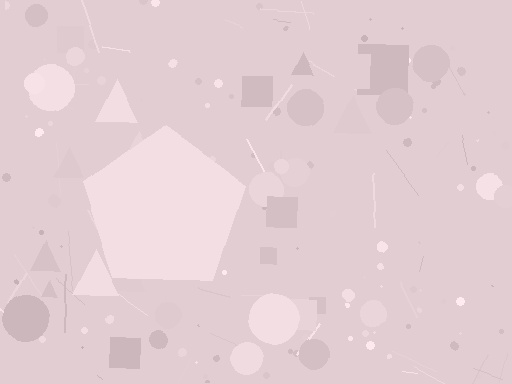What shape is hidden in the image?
A pentagon is hidden in the image.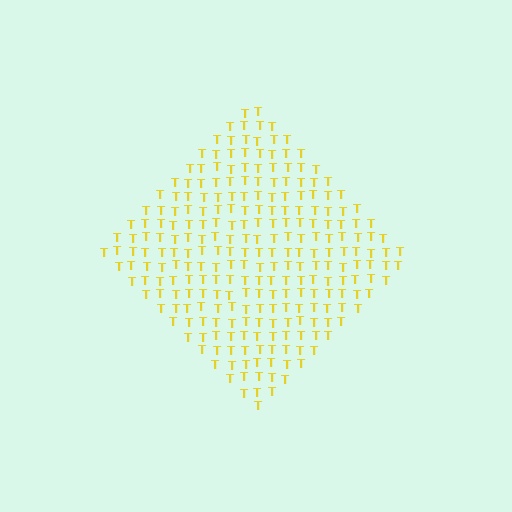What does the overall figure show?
The overall figure shows a diamond.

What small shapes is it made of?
It is made of small letter T's.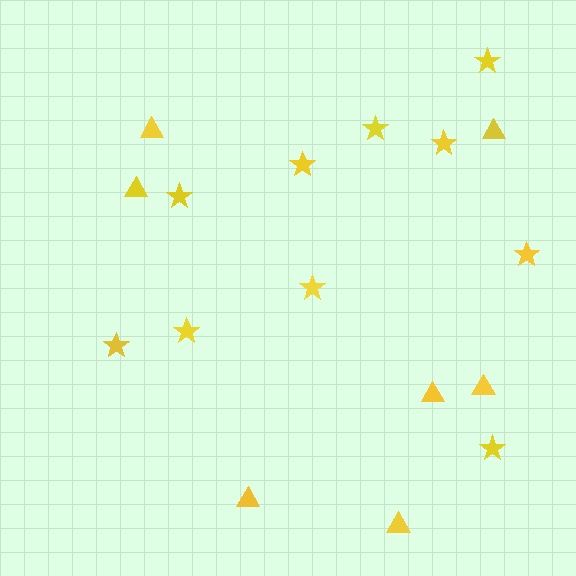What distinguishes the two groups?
There are 2 groups: one group of triangles (7) and one group of stars (10).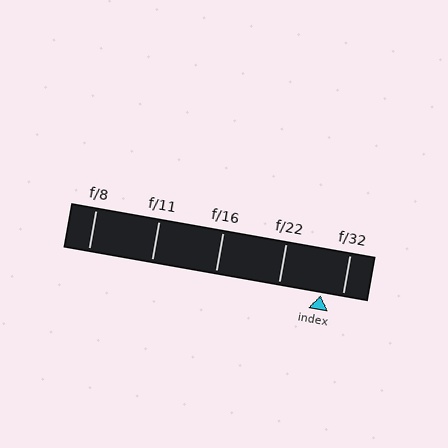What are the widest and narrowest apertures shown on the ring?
The widest aperture shown is f/8 and the narrowest is f/32.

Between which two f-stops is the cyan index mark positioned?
The index mark is between f/22 and f/32.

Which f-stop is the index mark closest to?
The index mark is closest to f/32.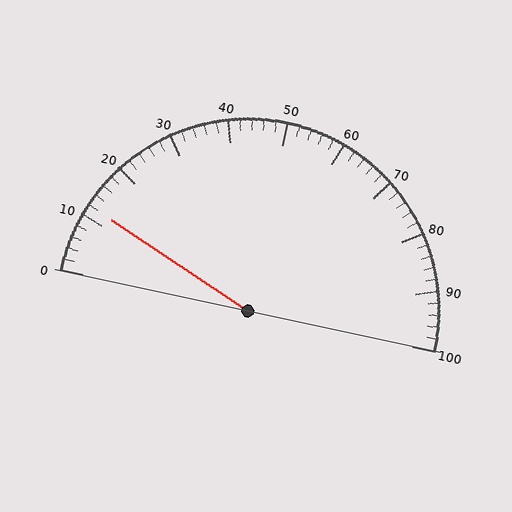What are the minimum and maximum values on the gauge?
The gauge ranges from 0 to 100.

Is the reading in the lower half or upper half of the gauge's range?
The reading is in the lower half of the range (0 to 100).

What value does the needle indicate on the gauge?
The needle indicates approximately 12.